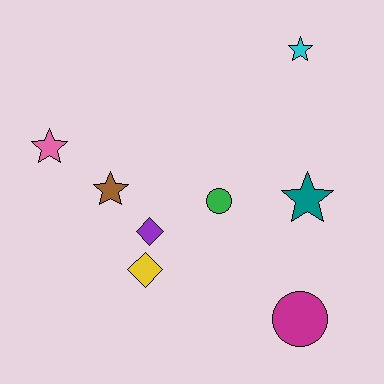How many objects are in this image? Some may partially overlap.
There are 8 objects.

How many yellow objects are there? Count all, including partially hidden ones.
There is 1 yellow object.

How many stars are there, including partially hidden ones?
There are 4 stars.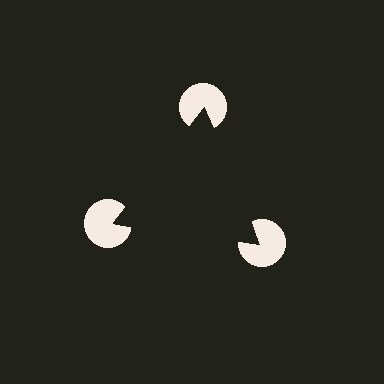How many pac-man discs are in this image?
There are 3 — one at each vertex of the illusory triangle.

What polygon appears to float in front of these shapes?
An illusory triangle — its edges are inferred from the aligned wedge cuts in the pac-man discs, not physically drawn.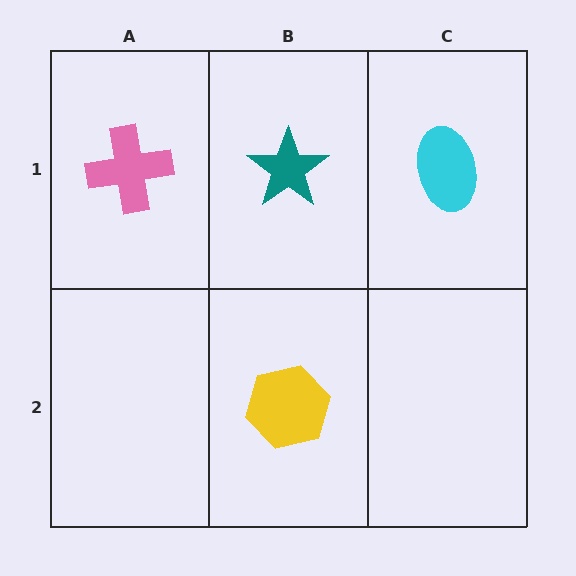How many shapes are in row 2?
1 shape.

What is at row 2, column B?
A yellow hexagon.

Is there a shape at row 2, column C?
No, that cell is empty.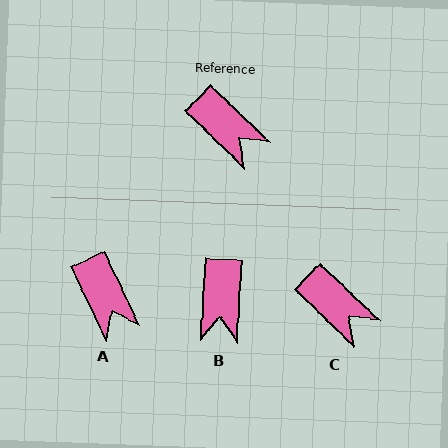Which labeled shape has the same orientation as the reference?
C.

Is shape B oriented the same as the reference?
No, it is off by about 50 degrees.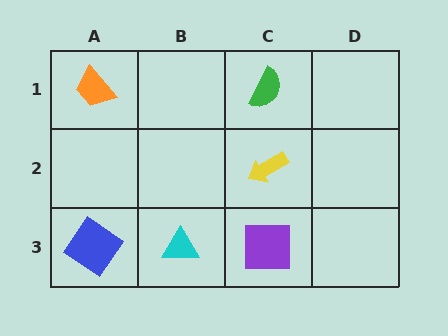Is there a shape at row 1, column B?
No, that cell is empty.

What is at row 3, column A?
A blue diamond.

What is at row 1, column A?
An orange trapezoid.